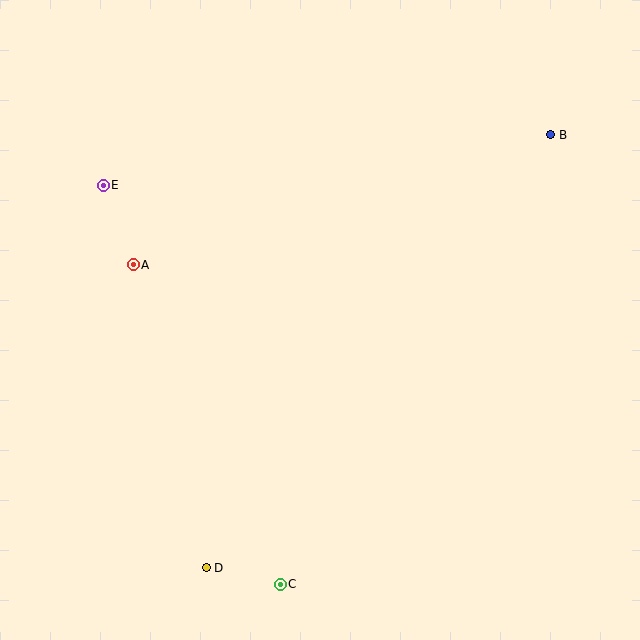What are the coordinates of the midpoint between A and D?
The midpoint between A and D is at (170, 416).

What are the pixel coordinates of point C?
Point C is at (280, 584).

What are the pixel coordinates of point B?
Point B is at (551, 135).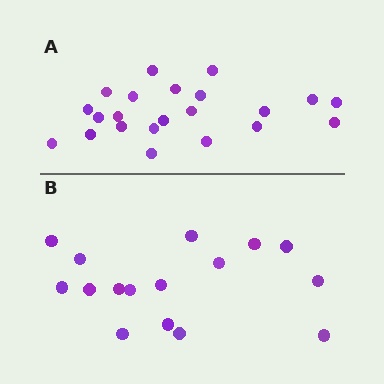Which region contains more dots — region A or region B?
Region A (the top region) has more dots.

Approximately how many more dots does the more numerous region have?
Region A has about 6 more dots than region B.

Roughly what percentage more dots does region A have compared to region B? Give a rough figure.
About 40% more.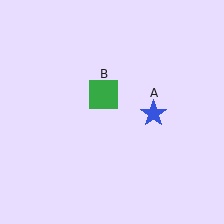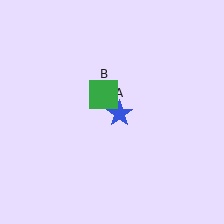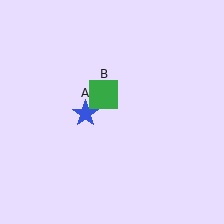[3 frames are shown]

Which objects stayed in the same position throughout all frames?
Green square (object B) remained stationary.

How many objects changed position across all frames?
1 object changed position: blue star (object A).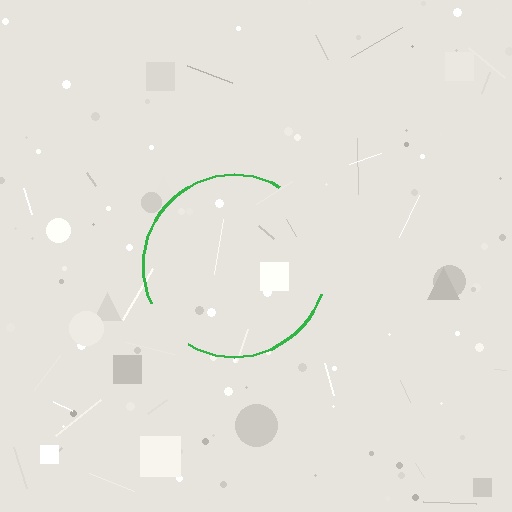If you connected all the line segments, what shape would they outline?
They would outline a circle.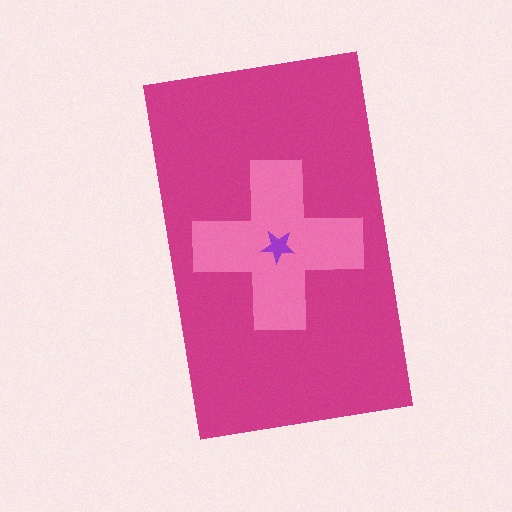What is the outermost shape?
The magenta rectangle.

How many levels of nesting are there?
3.